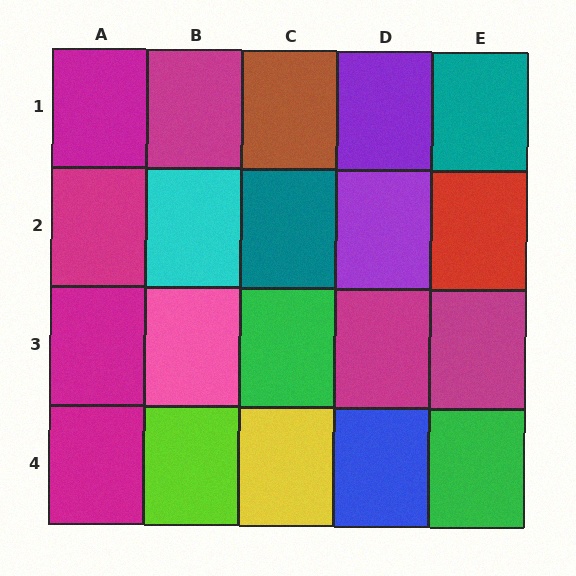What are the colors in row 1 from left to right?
Magenta, magenta, brown, purple, teal.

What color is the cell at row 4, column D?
Blue.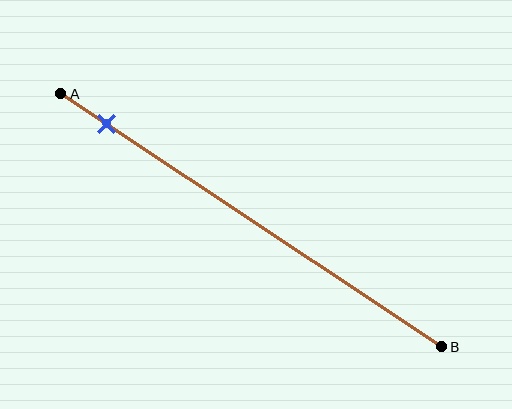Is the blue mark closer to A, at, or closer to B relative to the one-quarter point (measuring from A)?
The blue mark is closer to point A than the one-quarter point of segment AB.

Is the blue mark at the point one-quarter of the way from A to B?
No, the mark is at about 10% from A, not at the 25% one-quarter point.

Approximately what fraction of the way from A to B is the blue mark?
The blue mark is approximately 10% of the way from A to B.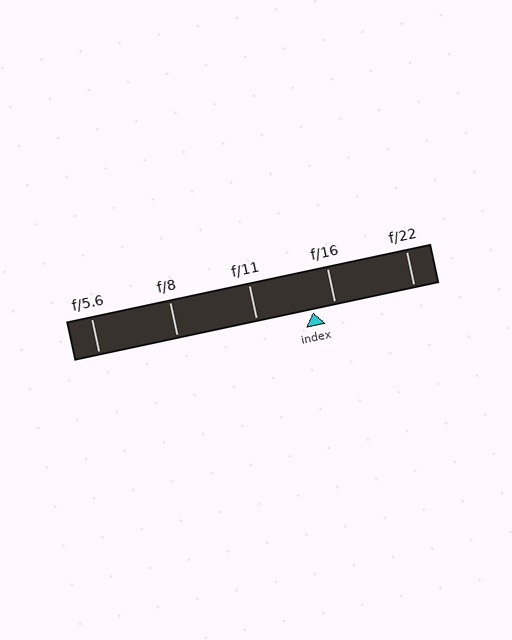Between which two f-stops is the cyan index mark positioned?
The index mark is between f/11 and f/16.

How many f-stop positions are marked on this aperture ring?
There are 5 f-stop positions marked.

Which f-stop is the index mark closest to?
The index mark is closest to f/16.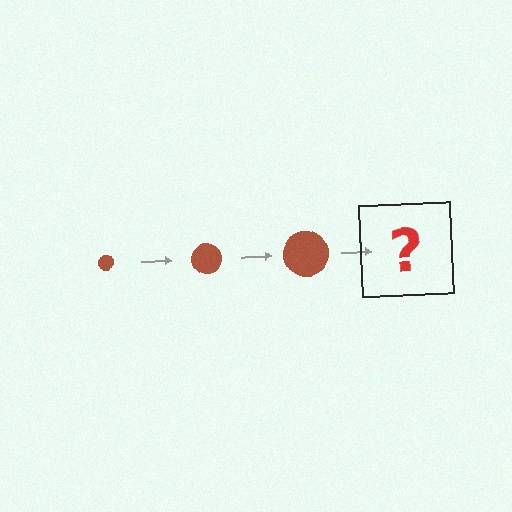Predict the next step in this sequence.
The next step is a brown circle, larger than the previous one.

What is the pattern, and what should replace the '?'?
The pattern is that the circle gets progressively larger each step. The '?' should be a brown circle, larger than the previous one.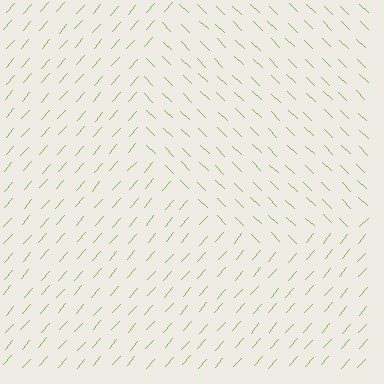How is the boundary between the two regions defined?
The boundary is defined purely by a change in line orientation (approximately 87 degrees difference). All lines are the same color and thickness.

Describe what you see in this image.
The image is filled with small lime line segments. A circle region in the image has lines oriented differently from the surrounding lines, creating a visible texture boundary.